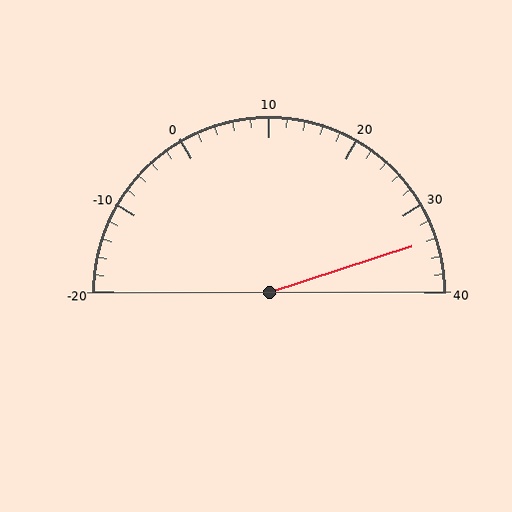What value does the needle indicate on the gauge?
The needle indicates approximately 34.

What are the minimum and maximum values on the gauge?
The gauge ranges from -20 to 40.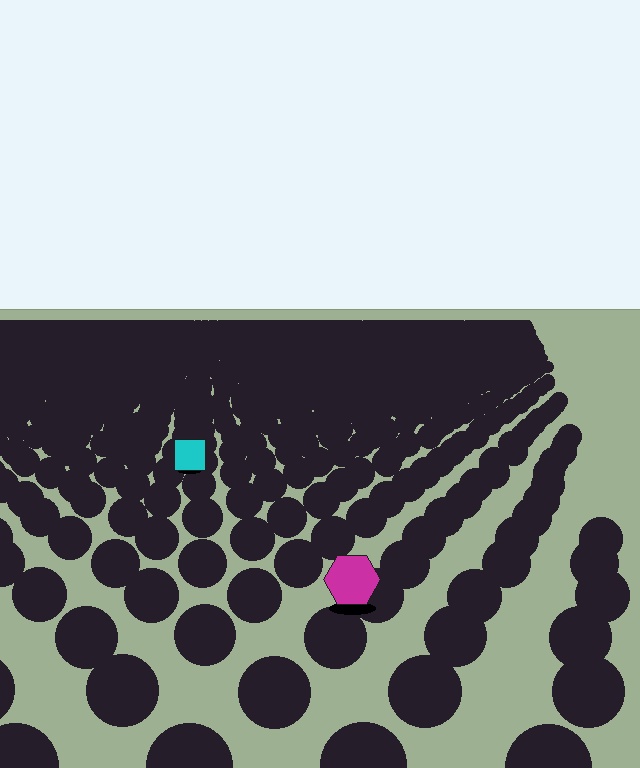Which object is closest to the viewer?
The magenta hexagon is closest. The texture marks near it are larger and more spread out.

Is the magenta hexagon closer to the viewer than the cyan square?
Yes. The magenta hexagon is closer — you can tell from the texture gradient: the ground texture is coarser near it.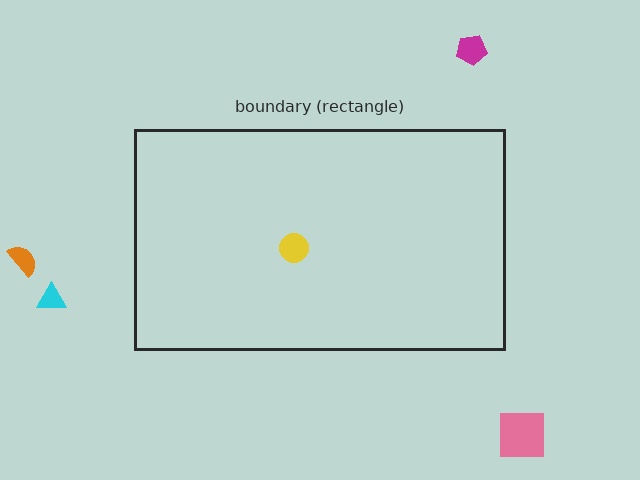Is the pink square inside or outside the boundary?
Outside.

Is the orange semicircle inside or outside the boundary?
Outside.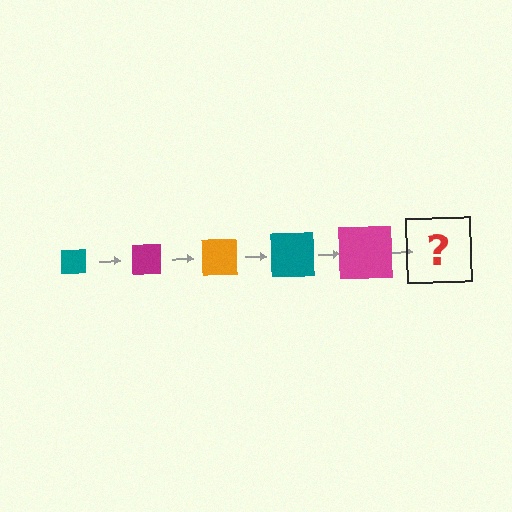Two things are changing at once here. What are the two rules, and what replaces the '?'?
The two rules are that the square grows larger each step and the color cycles through teal, magenta, and orange. The '?' should be an orange square, larger than the previous one.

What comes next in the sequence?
The next element should be an orange square, larger than the previous one.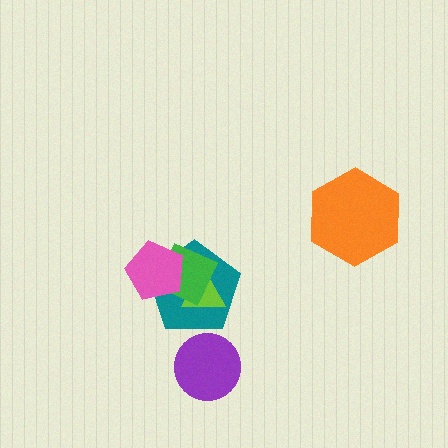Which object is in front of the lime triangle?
The green diamond is in front of the lime triangle.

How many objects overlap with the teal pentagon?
3 objects overlap with the teal pentagon.